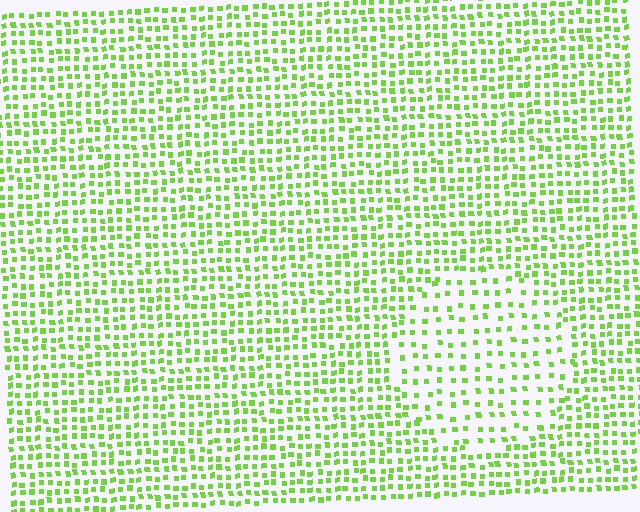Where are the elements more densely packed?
The elements are more densely packed outside the circle boundary.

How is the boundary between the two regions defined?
The boundary is defined by a change in element density (approximately 1.9x ratio). All elements are the same color, size, and shape.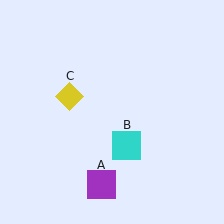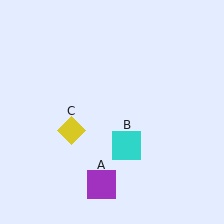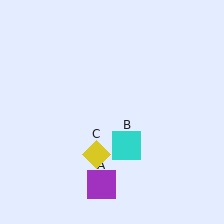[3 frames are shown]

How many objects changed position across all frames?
1 object changed position: yellow diamond (object C).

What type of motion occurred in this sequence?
The yellow diamond (object C) rotated counterclockwise around the center of the scene.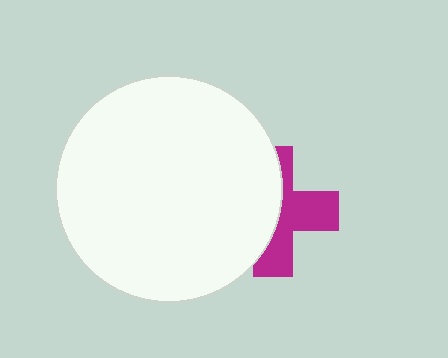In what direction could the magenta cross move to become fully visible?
The magenta cross could move right. That would shift it out from behind the white circle entirely.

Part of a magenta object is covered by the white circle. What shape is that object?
It is a cross.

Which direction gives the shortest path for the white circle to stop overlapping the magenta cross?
Moving left gives the shortest separation.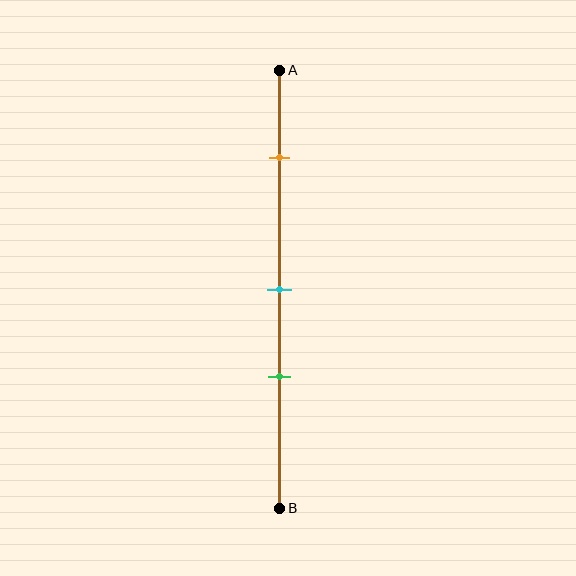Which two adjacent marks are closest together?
The cyan and green marks are the closest adjacent pair.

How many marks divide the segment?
There are 3 marks dividing the segment.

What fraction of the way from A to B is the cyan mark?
The cyan mark is approximately 50% (0.5) of the way from A to B.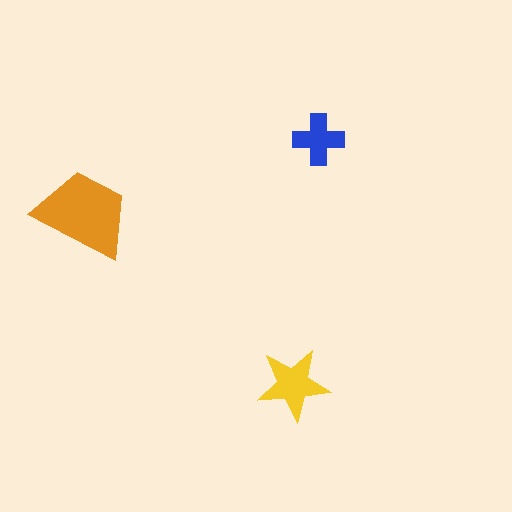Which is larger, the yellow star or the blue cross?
The yellow star.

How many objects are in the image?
There are 3 objects in the image.